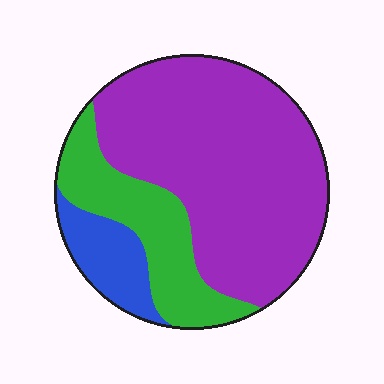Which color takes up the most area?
Purple, at roughly 65%.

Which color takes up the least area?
Blue, at roughly 10%.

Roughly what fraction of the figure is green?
Green covers 23% of the figure.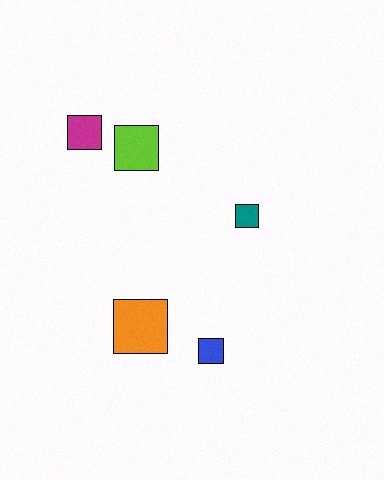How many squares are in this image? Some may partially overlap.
There are 5 squares.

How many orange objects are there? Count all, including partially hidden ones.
There is 1 orange object.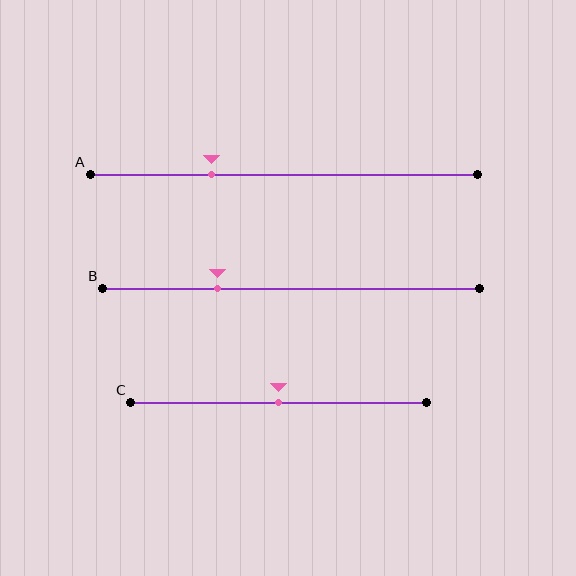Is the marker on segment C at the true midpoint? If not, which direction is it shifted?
Yes, the marker on segment C is at the true midpoint.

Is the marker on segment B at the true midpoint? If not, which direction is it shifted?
No, the marker on segment B is shifted to the left by about 20% of the segment length.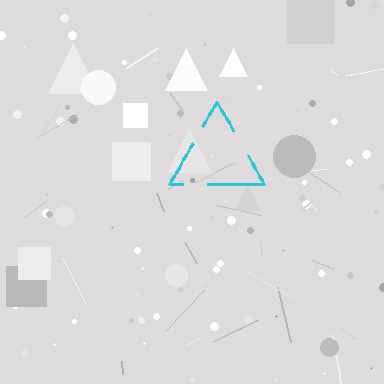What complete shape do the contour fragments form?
The contour fragments form a triangle.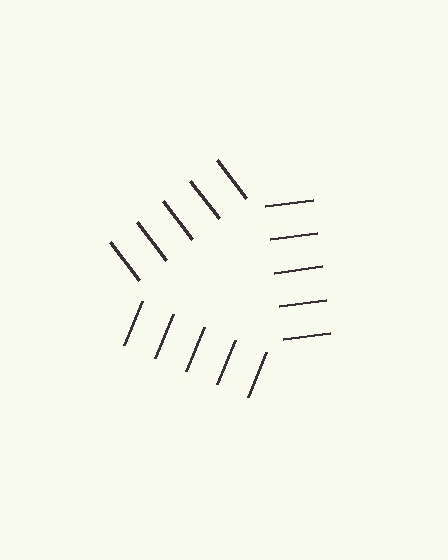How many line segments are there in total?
15 — 5 along each of the 3 edges.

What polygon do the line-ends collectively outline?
An illusory triangle — the line segments terminate on its edges but no continuous stroke is drawn.